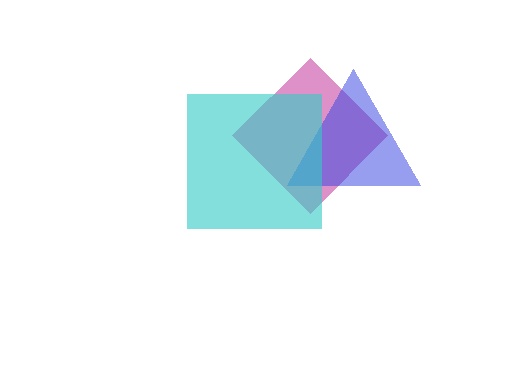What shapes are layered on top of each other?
The layered shapes are: a magenta diamond, a blue triangle, a cyan square.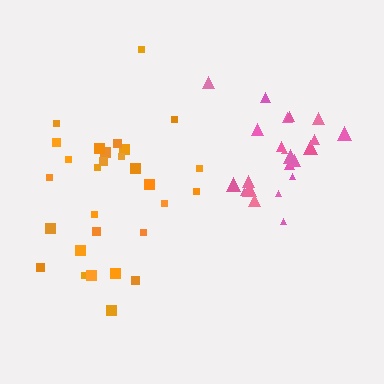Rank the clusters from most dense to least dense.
pink, orange.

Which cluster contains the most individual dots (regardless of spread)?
Orange (29).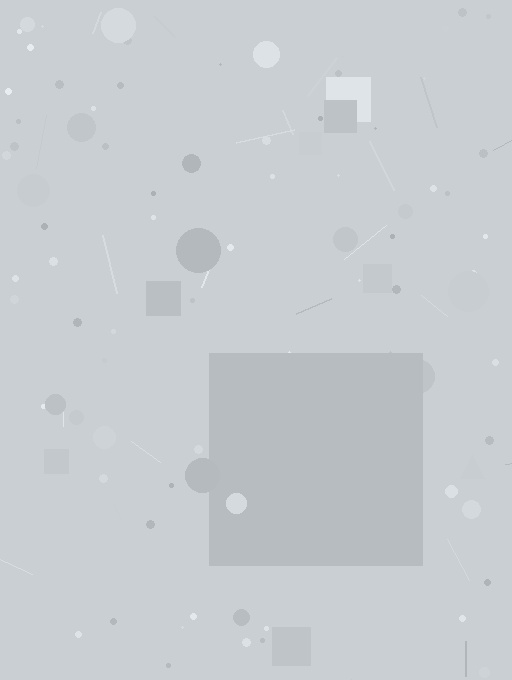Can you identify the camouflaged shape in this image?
The camouflaged shape is a square.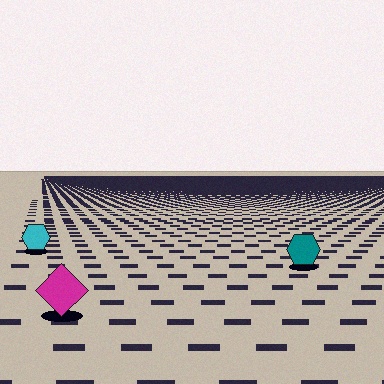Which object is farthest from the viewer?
The cyan hexagon is farthest from the viewer. It appears smaller and the ground texture around it is denser.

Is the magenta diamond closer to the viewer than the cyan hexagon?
Yes. The magenta diamond is closer — you can tell from the texture gradient: the ground texture is coarser near it.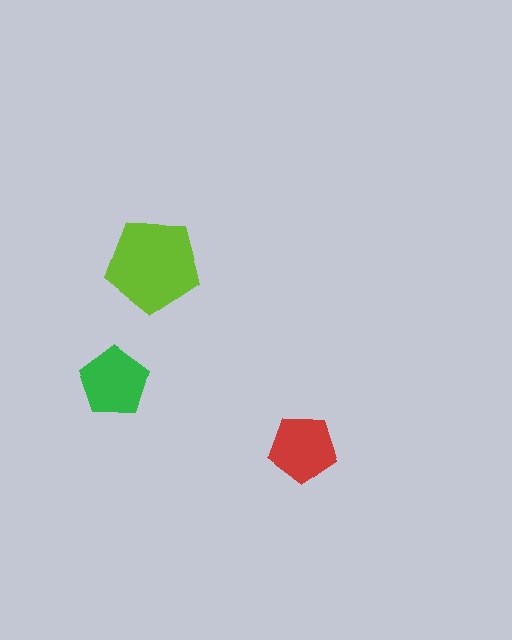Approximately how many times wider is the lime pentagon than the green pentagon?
About 1.5 times wider.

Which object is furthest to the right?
The red pentagon is rightmost.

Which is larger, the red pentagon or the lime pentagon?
The lime one.